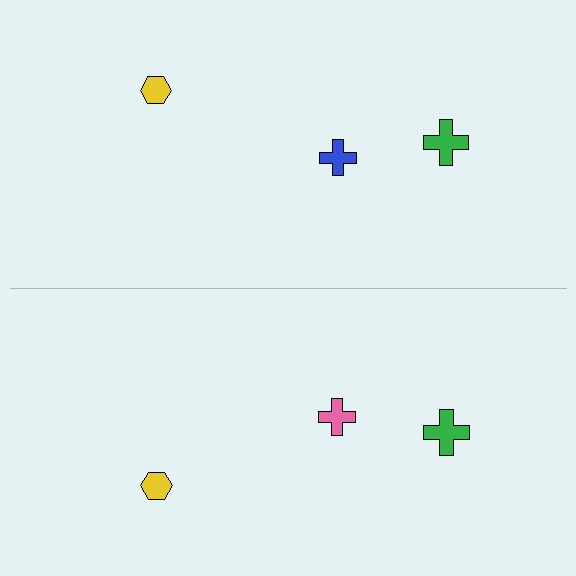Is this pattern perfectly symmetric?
No, the pattern is not perfectly symmetric. The pink cross on the bottom side breaks the symmetry — its mirror counterpart is blue.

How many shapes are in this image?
There are 6 shapes in this image.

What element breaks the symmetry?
The pink cross on the bottom side breaks the symmetry — its mirror counterpart is blue.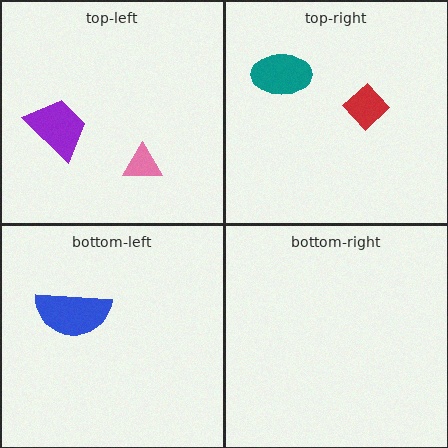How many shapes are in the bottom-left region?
1.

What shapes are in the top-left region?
The pink triangle, the purple trapezoid.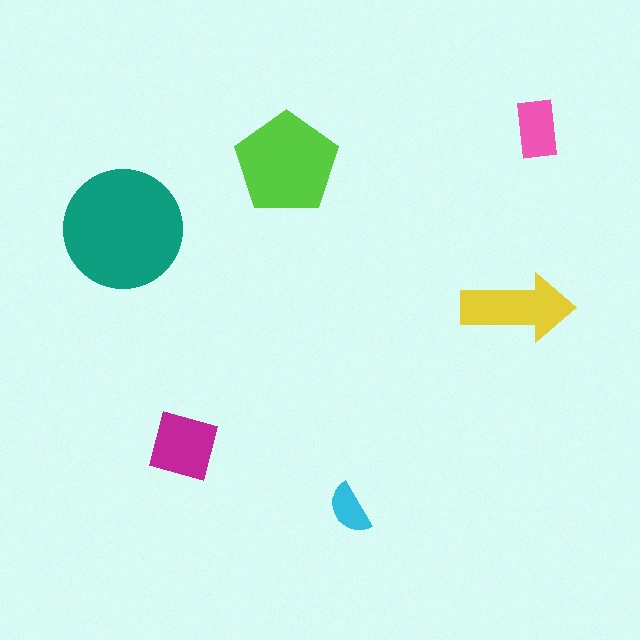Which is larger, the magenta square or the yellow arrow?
The yellow arrow.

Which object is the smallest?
The cyan semicircle.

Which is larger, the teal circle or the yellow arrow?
The teal circle.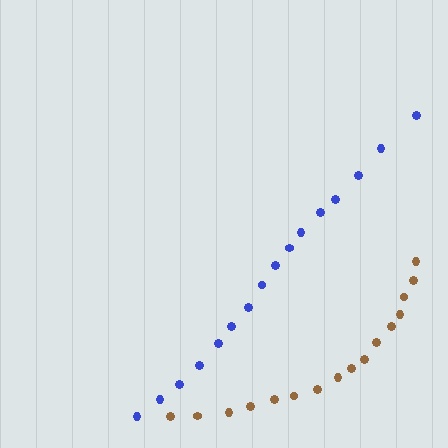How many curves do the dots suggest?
There are 2 distinct paths.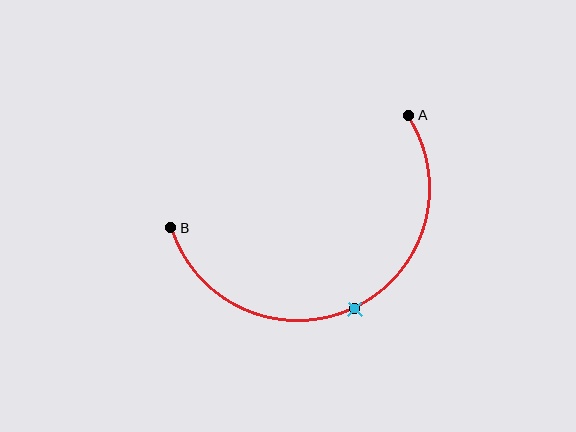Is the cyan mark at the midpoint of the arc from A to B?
Yes. The cyan mark lies on the arc at equal arc-length from both A and B — it is the arc midpoint.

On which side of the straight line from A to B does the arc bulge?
The arc bulges below the straight line connecting A and B.